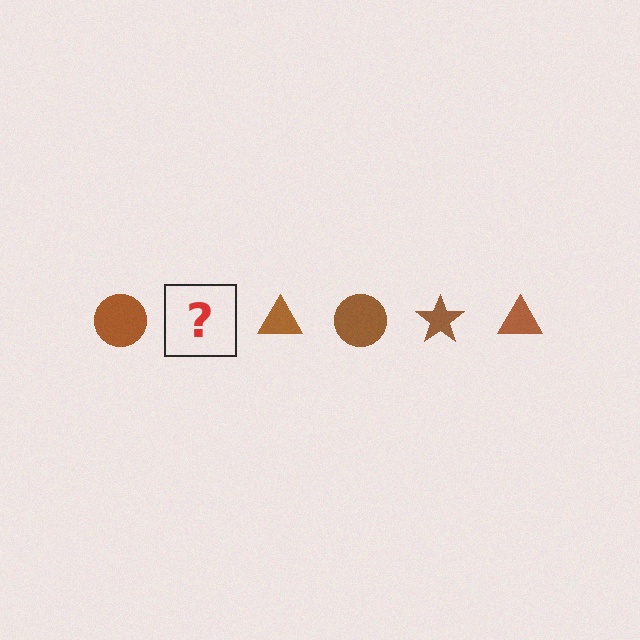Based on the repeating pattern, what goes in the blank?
The blank should be a brown star.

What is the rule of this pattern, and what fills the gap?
The rule is that the pattern cycles through circle, star, triangle shapes in brown. The gap should be filled with a brown star.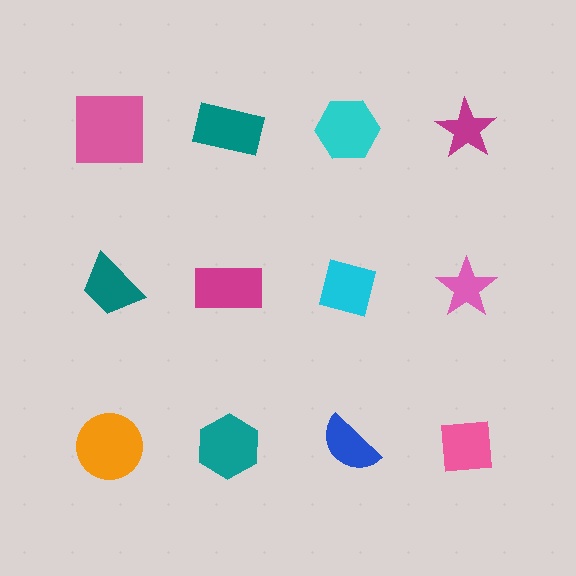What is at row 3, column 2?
A teal hexagon.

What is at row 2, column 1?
A teal trapezoid.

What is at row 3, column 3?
A blue semicircle.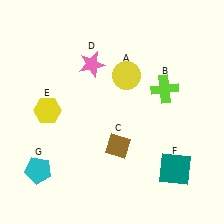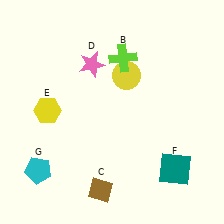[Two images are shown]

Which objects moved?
The objects that moved are: the lime cross (B), the brown diamond (C).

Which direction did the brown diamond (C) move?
The brown diamond (C) moved down.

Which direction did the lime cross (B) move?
The lime cross (B) moved left.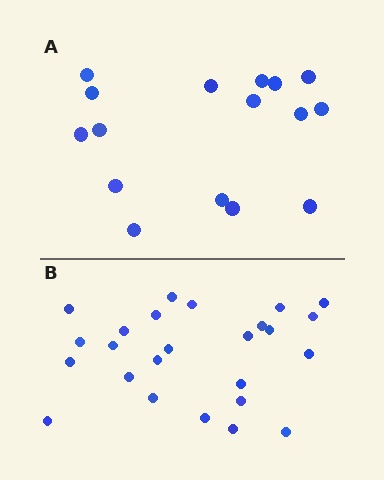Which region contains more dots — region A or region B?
Region B (the bottom region) has more dots.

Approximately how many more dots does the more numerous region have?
Region B has roughly 8 or so more dots than region A.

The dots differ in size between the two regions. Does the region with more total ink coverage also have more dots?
No. Region A has more total ink coverage because its dots are larger, but region B actually contains more individual dots. Total area can be misleading — the number of items is what matters here.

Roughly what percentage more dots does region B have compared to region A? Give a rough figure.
About 55% more.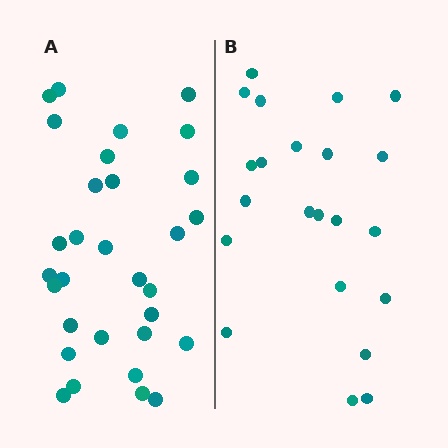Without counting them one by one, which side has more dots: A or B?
Region A (the left region) has more dots.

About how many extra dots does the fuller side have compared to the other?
Region A has roughly 8 or so more dots than region B.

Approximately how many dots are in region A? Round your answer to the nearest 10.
About 30 dots. (The exact count is 31, which rounds to 30.)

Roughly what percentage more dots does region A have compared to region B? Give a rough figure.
About 40% more.